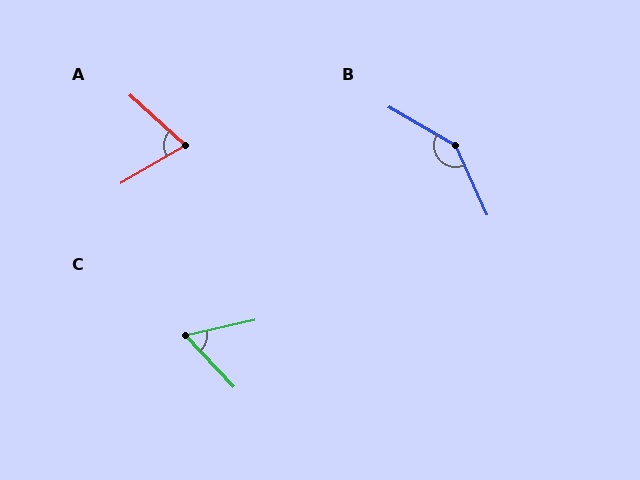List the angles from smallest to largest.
C (60°), A (73°), B (145°).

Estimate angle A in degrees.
Approximately 73 degrees.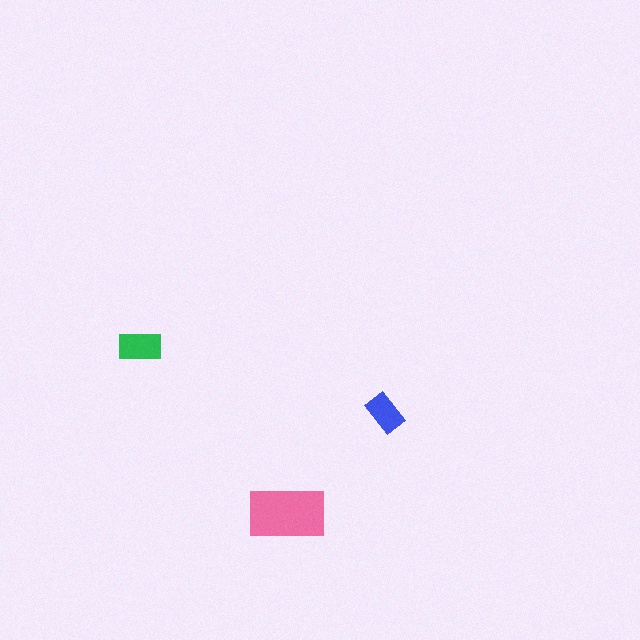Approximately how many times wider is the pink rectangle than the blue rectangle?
About 2 times wider.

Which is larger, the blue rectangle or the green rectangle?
The green one.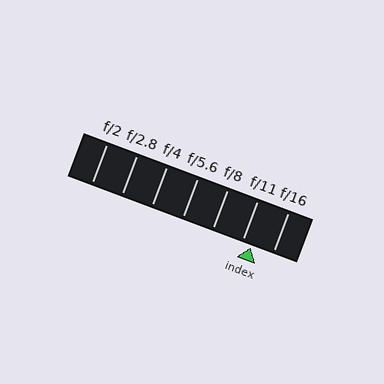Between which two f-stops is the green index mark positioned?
The index mark is between f/11 and f/16.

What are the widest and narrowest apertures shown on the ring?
The widest aperture shown is f/2 and the narrowest is f/16.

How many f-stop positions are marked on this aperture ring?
There are 7 f-stop positions marked.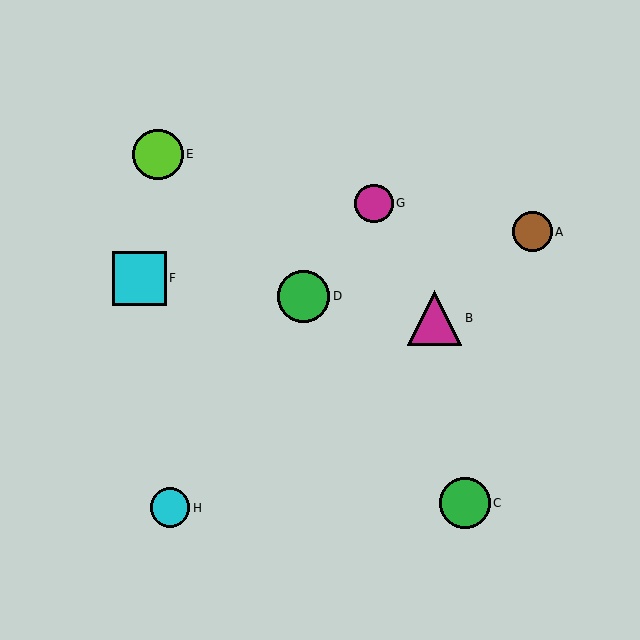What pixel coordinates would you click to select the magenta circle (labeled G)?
Click at (374, 203) to select the magenta circle G.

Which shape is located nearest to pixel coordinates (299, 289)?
The green circle (labeled D) at (304, 296) is nearest to that location.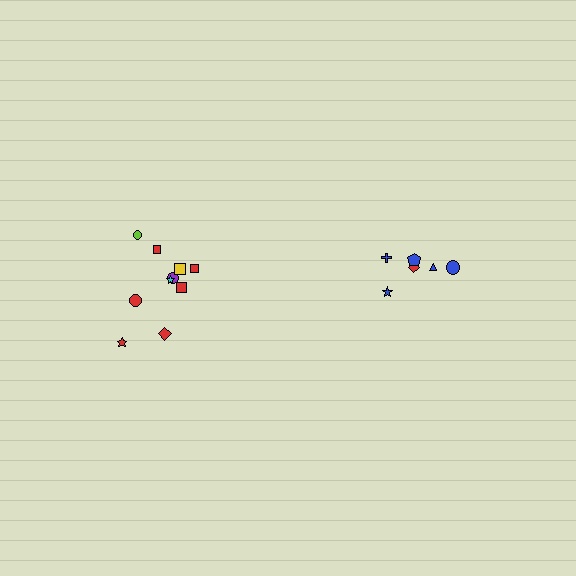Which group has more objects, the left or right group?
The left group.